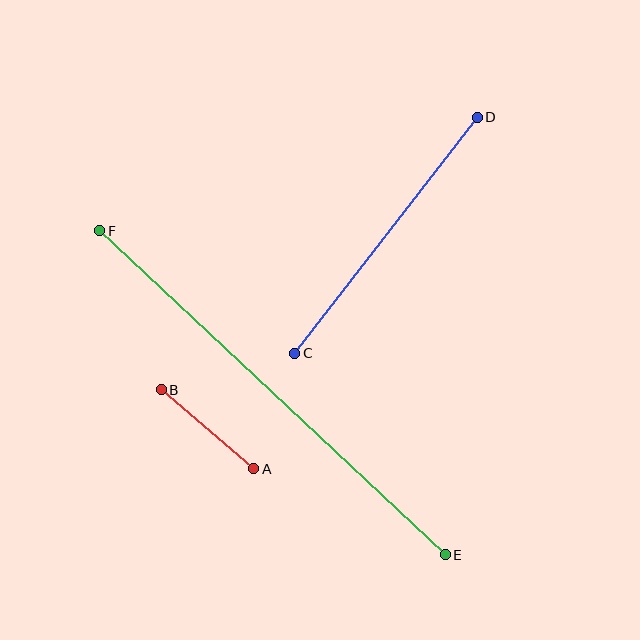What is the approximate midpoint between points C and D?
The midpoint is at approximately (386, 235) pixels.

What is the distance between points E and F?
The distance is approximately 474 pixels.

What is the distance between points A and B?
The distance is approximately 122 pixels.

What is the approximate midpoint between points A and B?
The midpoint is at approximately (207, 429) pixels.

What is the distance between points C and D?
The distance is approximately 299 pixels.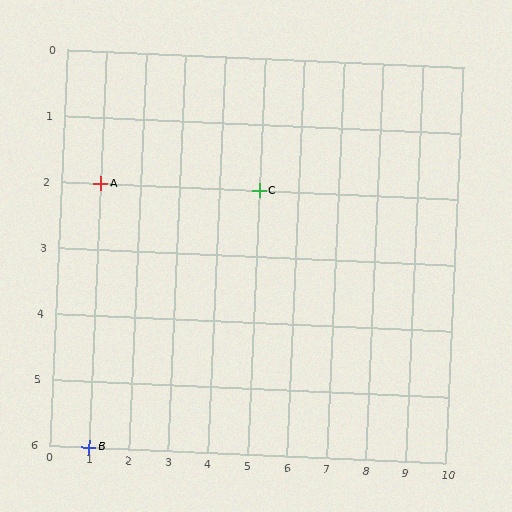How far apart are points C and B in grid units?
Points C and B are 4 columns and 4 rows apart (about 5.7 grid units diagonally).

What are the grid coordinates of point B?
Point B is at grid coordinates (1, 6).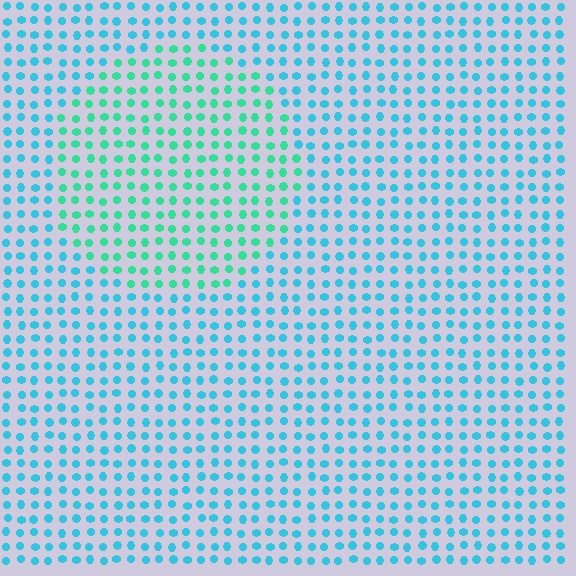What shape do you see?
I see a circle.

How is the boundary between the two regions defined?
The boundary is defined purely by a slight shift in hue (about 35 degrees). Spacing, size, and orientation are identical on both sides.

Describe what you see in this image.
The image is filled with small cyan elements in a uniform arrangement. A circle-shaped region is visible where the elements are tinted to a slightly different hue, forming a subtle color boundary.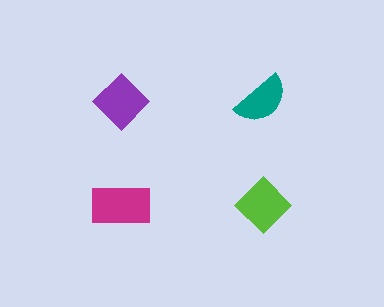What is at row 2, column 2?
A lime diamond.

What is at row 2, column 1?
A magenta rectangle.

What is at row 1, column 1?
A purple diamond.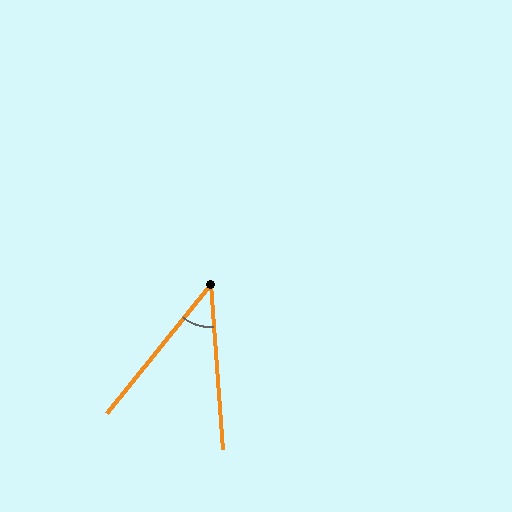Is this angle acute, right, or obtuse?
It is acute.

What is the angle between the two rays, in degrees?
Approximately 43 degrees.